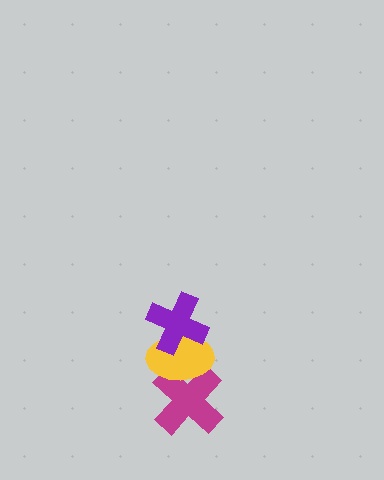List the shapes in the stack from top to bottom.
From top to bottom: the purple cross, the yellow ellipse, the magenta cross.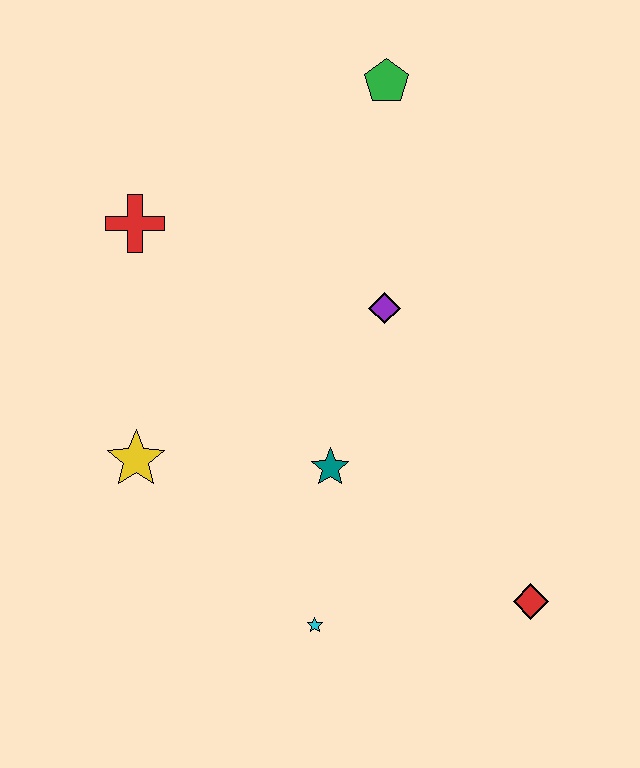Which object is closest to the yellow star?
The teal star is closest to the yellow star.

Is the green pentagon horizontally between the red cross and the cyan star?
No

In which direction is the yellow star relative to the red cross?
The yellow star is below the red cross.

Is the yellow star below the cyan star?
No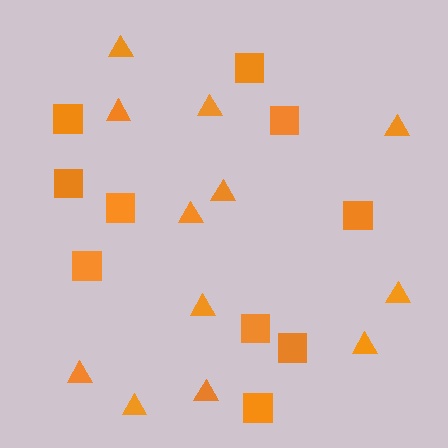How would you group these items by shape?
There are 2 groups: one group of triangles (12) and one group of squares (10).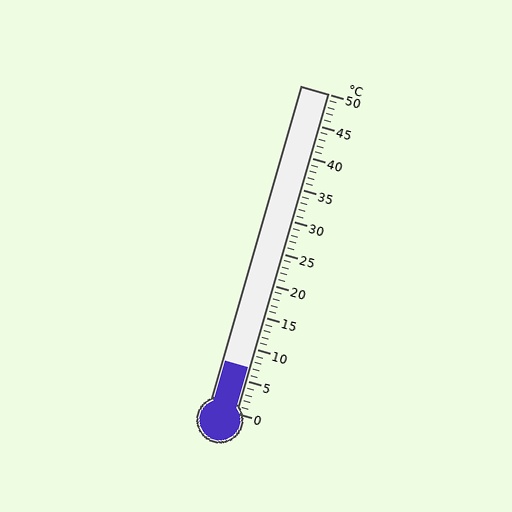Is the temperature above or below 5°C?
The temperature is above 5°C.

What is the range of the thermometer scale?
The thermometer scale ranges from 0°C to 50°C.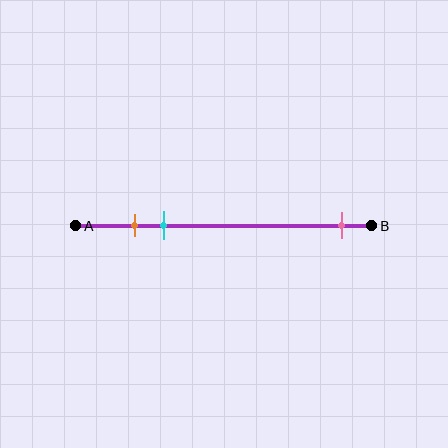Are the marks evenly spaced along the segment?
No, the marks are not evenly spaced.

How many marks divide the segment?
There are 3 marks dividing the segment.